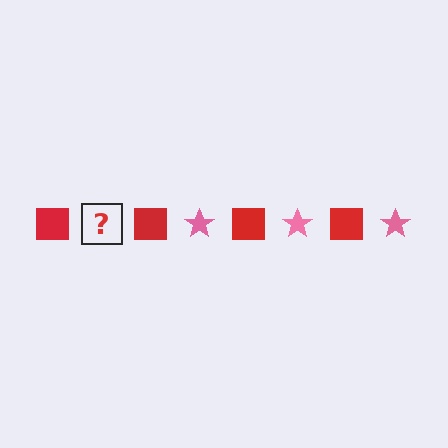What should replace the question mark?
The question mark should be replaced with a pink star.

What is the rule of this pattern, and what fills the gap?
The rule is that the pattern alternates between red square and pink star. The gap should be filled with a pink star.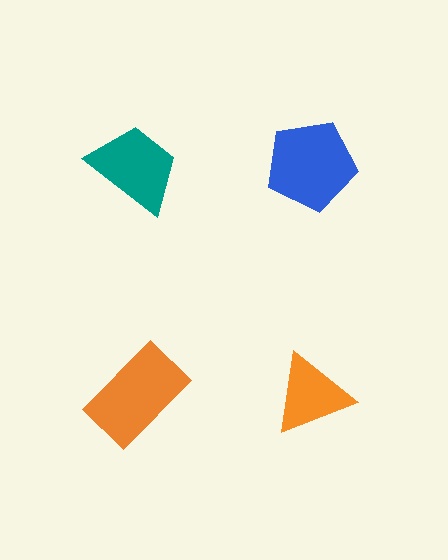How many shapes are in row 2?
2 shapes.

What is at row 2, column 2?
An orange triangle.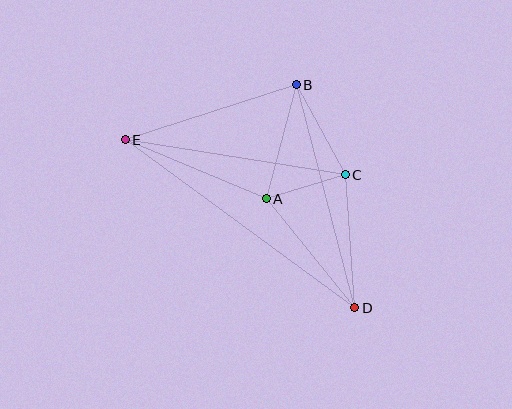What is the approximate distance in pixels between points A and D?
The distance between A and D is approximately 140 pixels.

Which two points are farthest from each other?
Points D and E are farthest from each other.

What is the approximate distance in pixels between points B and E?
The distance between B and E is approximately 179 pixels.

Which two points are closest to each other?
Points A and C are closest to each other.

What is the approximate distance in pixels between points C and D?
The distance between C and D is approximately 133 pixels.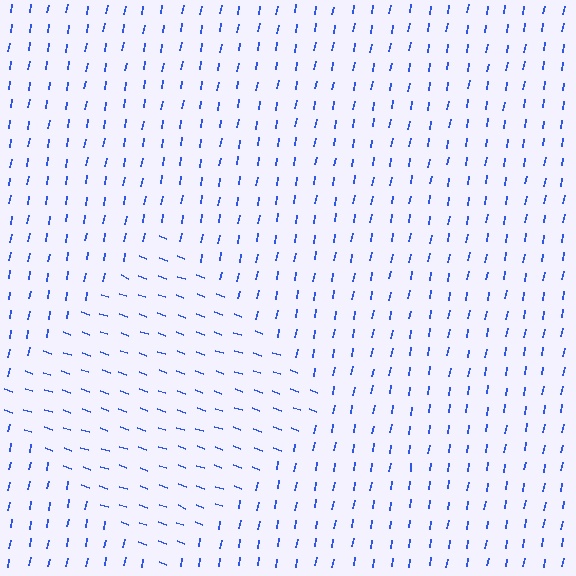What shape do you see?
I see a diamond.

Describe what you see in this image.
The image is filled with small blue line segments. A diamond region in the image has lines oriented differently from the surrounding lines, creating a visible texture boundary.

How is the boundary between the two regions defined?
The boundary is defined purely by a change in line orientation (approximately 80 degrees difference). All lines are the same color and thickness.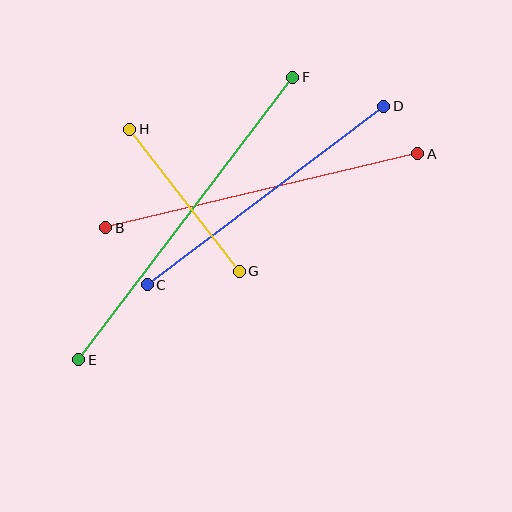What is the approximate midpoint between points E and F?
The midpoint is at approximately (186, 218) pixels.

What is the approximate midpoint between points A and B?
The midpoint is at approximately (262, 191) pixels.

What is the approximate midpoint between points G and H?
The midpoint is at approximately (185, 200) pixels.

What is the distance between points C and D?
The distance is approximately 296 pixels.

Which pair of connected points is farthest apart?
Points E and F are farthest apart.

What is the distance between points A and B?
The distance is approximately 321 pixels.